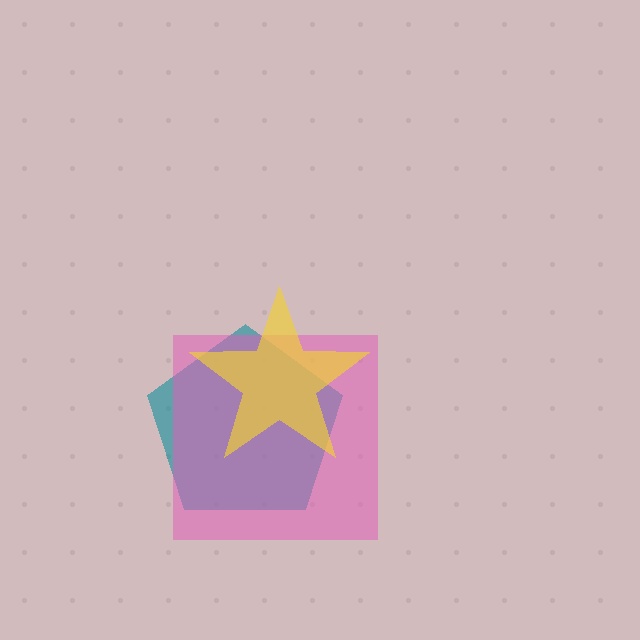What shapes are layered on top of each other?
The layered shapes are: a teal pentagon, a pink square, a yellow star.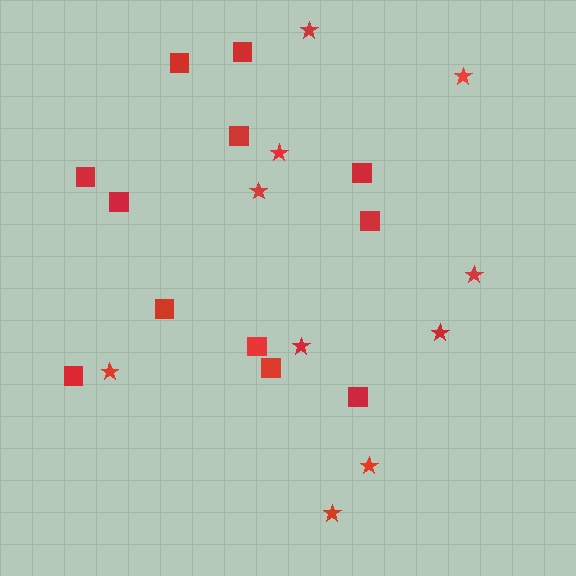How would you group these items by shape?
There are 2 groups: one group of squares (12) and one group of stars (10).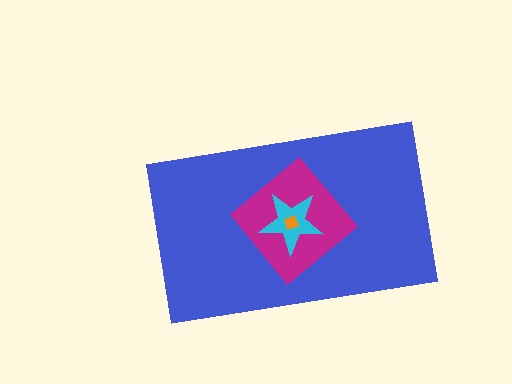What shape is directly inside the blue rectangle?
The magenta diamond.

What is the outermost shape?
The blue rectangle.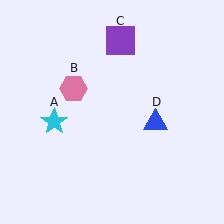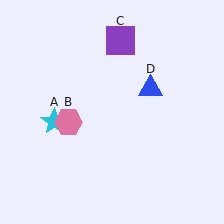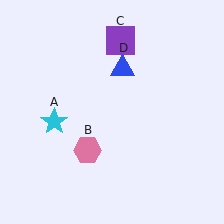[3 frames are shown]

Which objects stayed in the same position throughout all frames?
Cyan star (object A) and purple square (object C) remained stationary.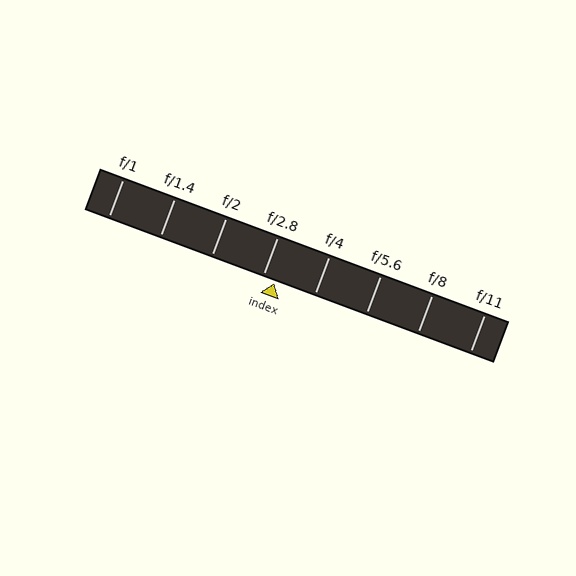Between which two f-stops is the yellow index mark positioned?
The index mark is between f/2.8 and f/4.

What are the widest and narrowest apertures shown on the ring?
The widest aperture shown is f/1 and the narrowest is f/11.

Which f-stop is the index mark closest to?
The index mark is closest to f/2.8.